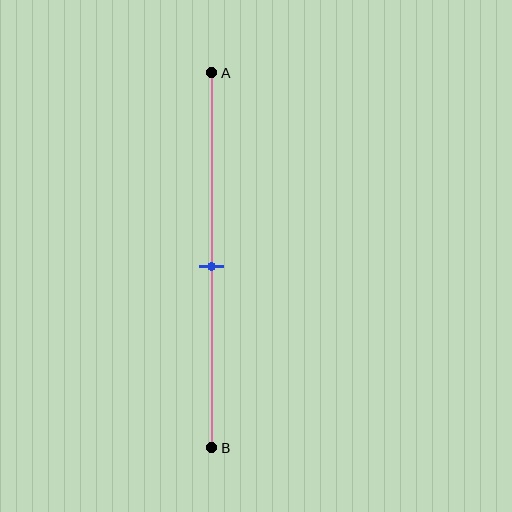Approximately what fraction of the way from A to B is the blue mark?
The blue mark is approximately 50% of the way from A to B.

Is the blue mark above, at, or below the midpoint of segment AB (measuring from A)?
The blue mark is approximately at the midpoint of segment AB.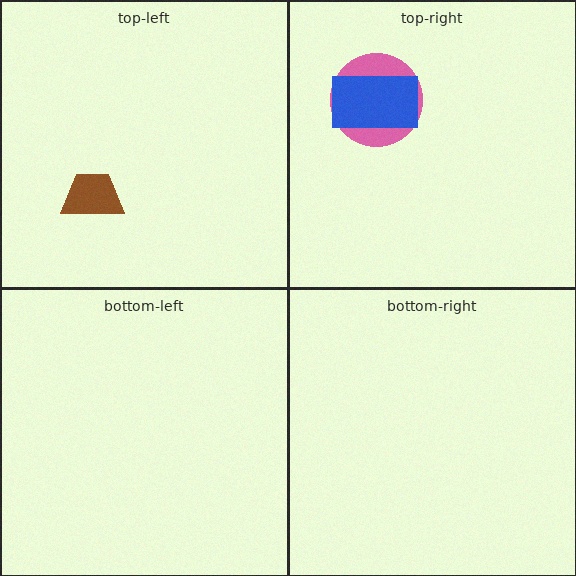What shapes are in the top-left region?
The brown trapezoid.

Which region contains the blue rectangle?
The top-right region.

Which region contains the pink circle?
The top-right region.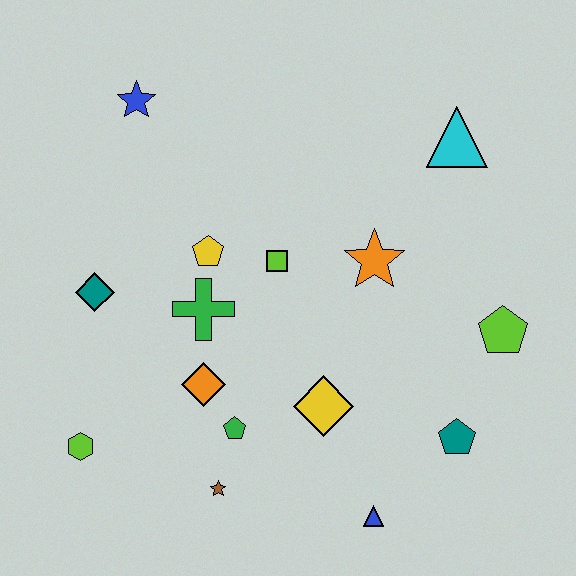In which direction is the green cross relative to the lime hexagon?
The green cross is above the lime hexagon.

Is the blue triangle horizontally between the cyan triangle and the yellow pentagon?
Yes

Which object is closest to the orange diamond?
The green pentagon is closest to the orange diamond.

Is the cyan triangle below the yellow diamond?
No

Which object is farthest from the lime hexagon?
The cyan triangle is farthest from the lime hexagon.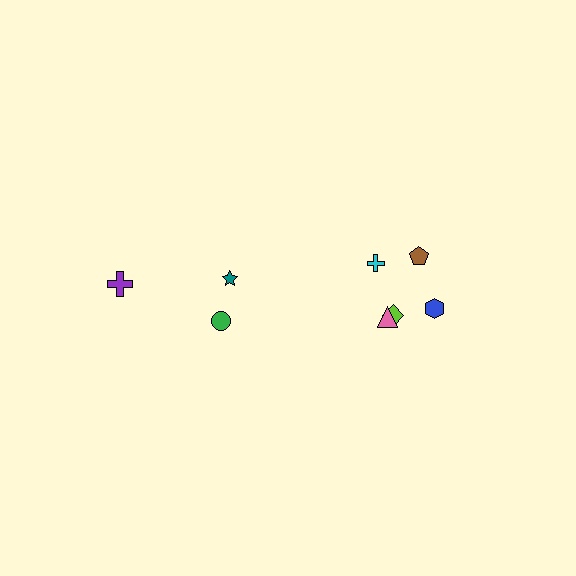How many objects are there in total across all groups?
There are 8 objects.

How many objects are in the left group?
There are 3 objects.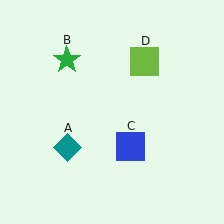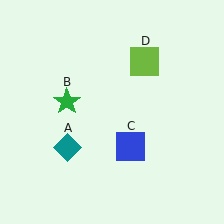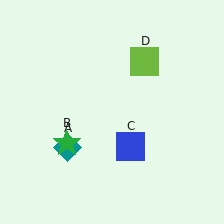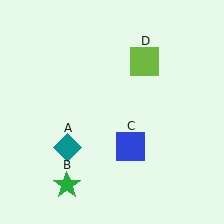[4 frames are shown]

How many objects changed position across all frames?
1 object changed position: green star (object B).